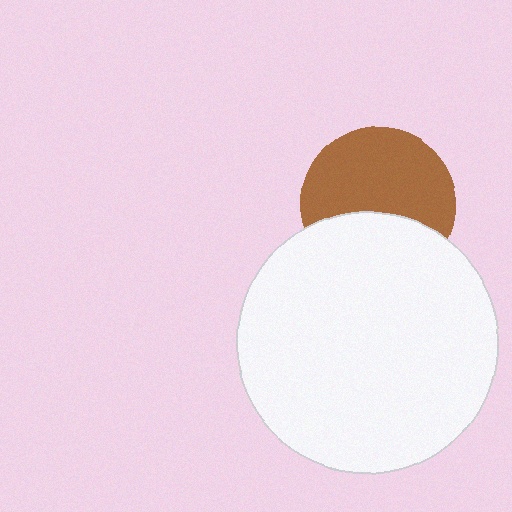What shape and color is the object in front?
The object in front is a white circle.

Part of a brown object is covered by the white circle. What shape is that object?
It is a circle.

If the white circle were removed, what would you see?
You would see the complete brown circle.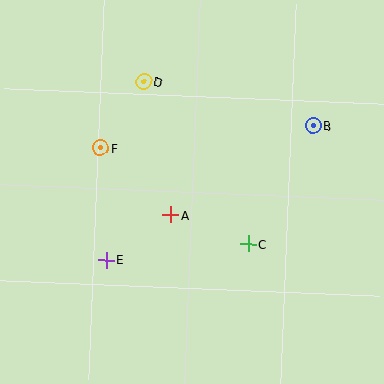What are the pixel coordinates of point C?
Point C is at (248, 244).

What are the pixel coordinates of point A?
Point A is at (171, 215).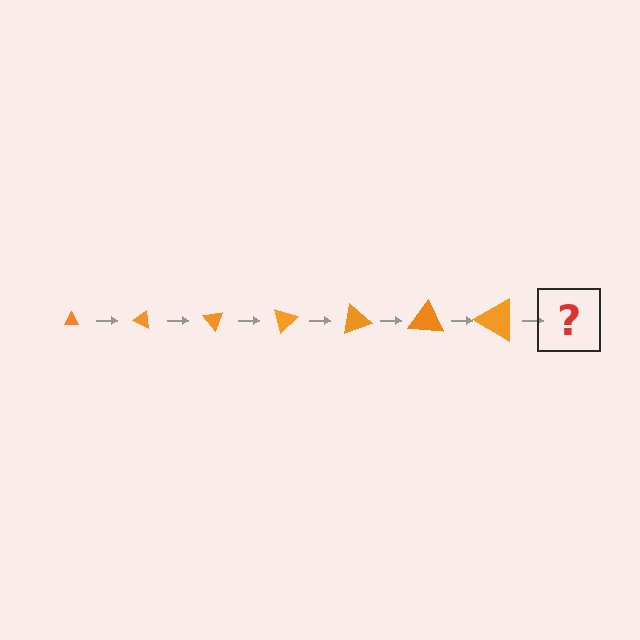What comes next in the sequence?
The next element should be a triangle, larger than the previous one and rotated 175 degrees from the start.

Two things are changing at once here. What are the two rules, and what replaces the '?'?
The two rules are that the triangle grows larger each step and it rotates 25 degrees each step. The '?' should be a triangle, larger than the previous one and rotated 175 degrees from the start.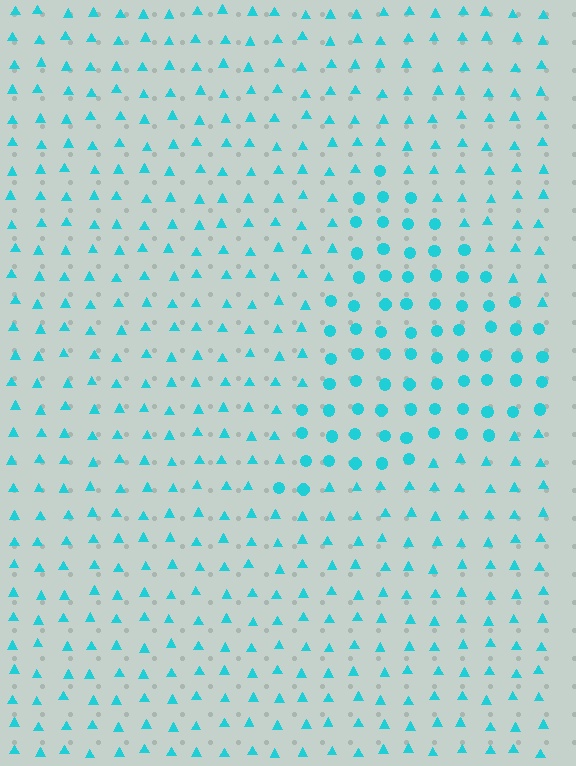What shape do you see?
I see a triangle.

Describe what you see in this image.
The image is filled with small cyan elements arranged in a uniform grid. A triangle-shaped region contains circles, while the surrounding area contains triangles. The boundary is defined purely by the change in element shape.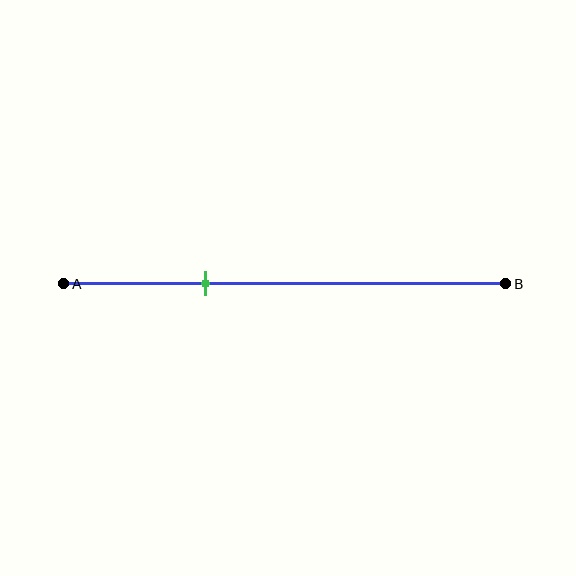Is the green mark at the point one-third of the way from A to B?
Yes, the mark is approximately at the one-third point.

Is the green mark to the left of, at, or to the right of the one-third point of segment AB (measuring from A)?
The green mark is approximately at the one-third point of segment AB.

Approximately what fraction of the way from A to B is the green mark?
The green mark is approximately 30% of the way from A to B.